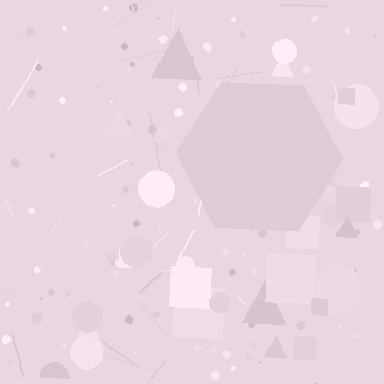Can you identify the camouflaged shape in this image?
The camouflaged shape is a hexagon.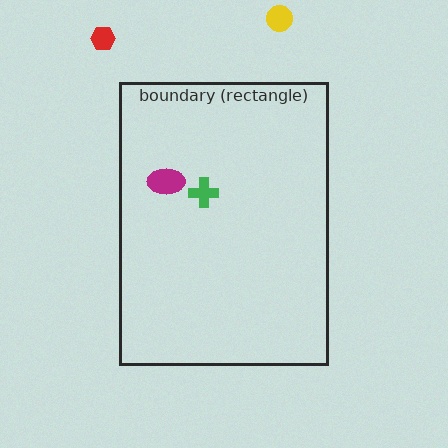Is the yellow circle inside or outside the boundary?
Outside.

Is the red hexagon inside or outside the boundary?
Outside.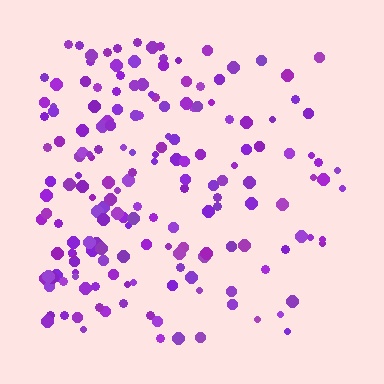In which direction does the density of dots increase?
From right to left, with the left side densest.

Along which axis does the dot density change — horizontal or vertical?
Horizontal.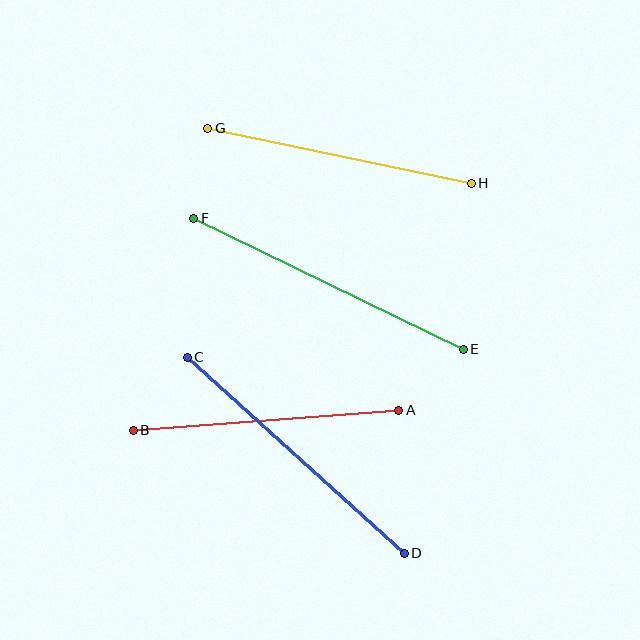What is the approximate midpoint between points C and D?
The midpoint is at approximately (296, 455) pixels.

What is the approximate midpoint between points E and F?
The midpoint is at approximately (328, 284) pixels.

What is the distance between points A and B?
The distance is approximately 267 pixels.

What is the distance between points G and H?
The distance is approximately 269 pixels.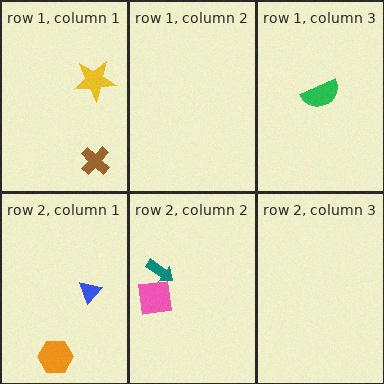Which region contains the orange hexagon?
The row 2, column 1 region.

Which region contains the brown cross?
The row 1, column 1 region.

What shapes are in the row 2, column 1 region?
The orange hexagon, the blue triangle.